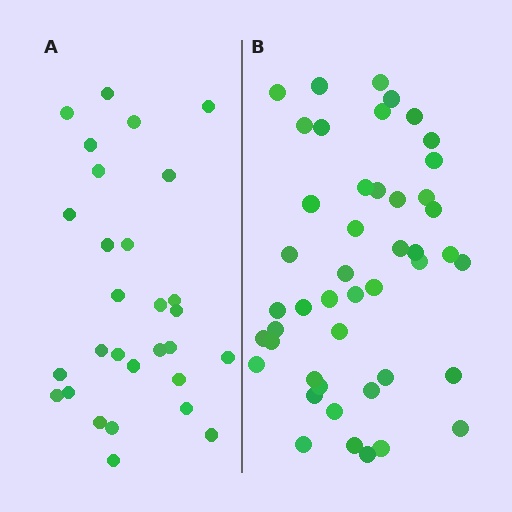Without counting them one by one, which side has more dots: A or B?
Region B (the right region) has more dots.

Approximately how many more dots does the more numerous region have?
Region B has approximately 15 more dots than region A.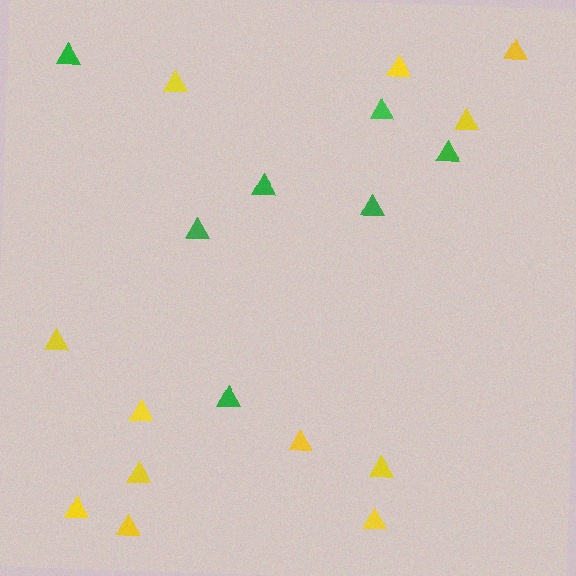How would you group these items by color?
There are 2 groups: one group of yellow triangles (12) and one group of green triangles (7).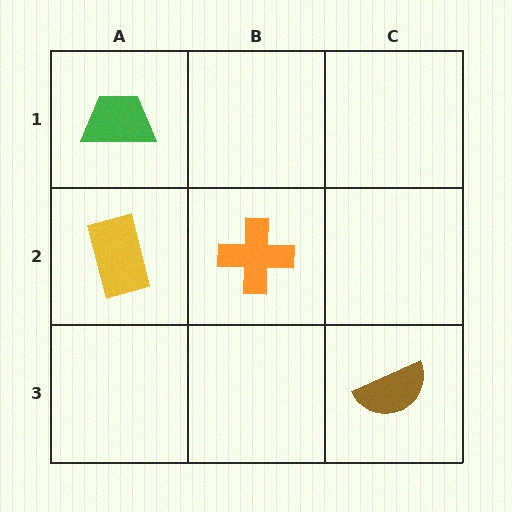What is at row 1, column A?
A green trapezoid.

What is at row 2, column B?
An orange cross.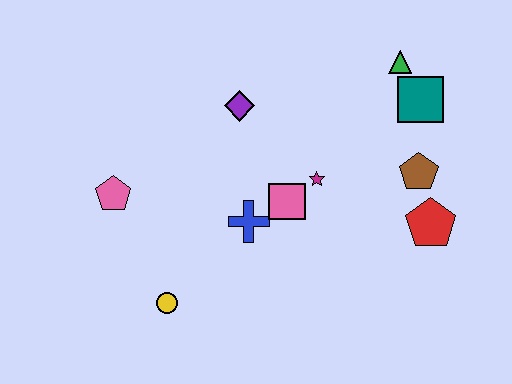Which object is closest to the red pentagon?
The brown pentagon is closest to the red pentagon.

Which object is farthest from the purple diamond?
The red pentagon is farthest from the purple diamond.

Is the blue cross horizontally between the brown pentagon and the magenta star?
No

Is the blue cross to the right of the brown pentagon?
No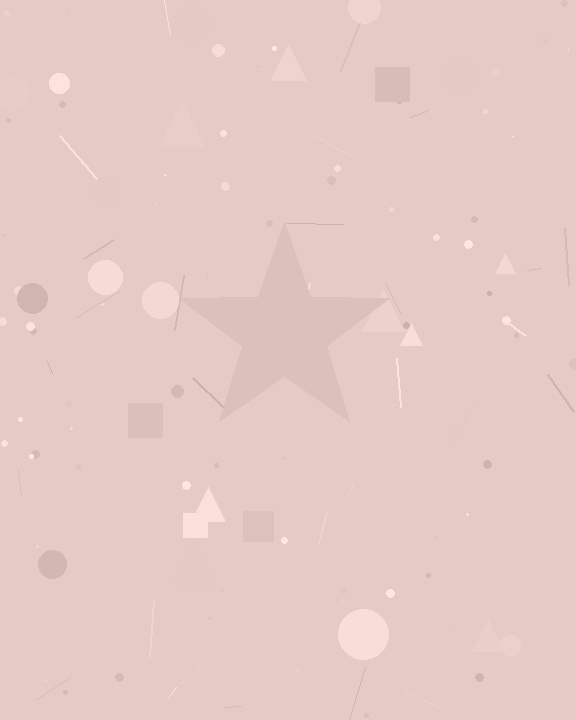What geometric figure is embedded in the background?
A star is embedded in the background.